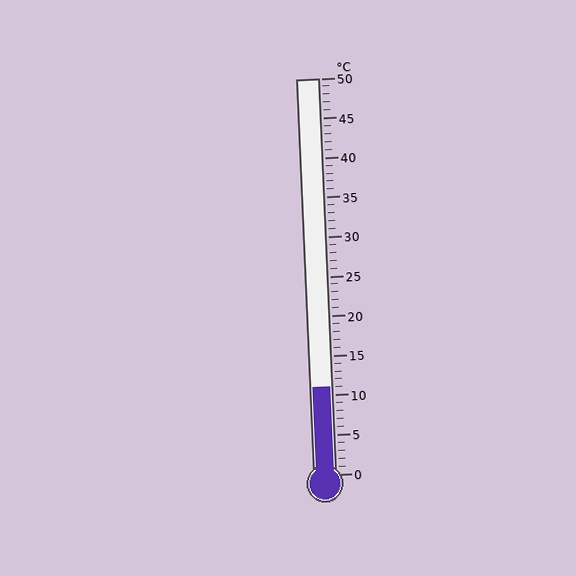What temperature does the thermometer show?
The thermometer shows approximately 11°C.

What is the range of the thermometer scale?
The thermometer scale ranges from 0°C to 50°C.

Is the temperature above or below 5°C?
The temperature is above 5°C.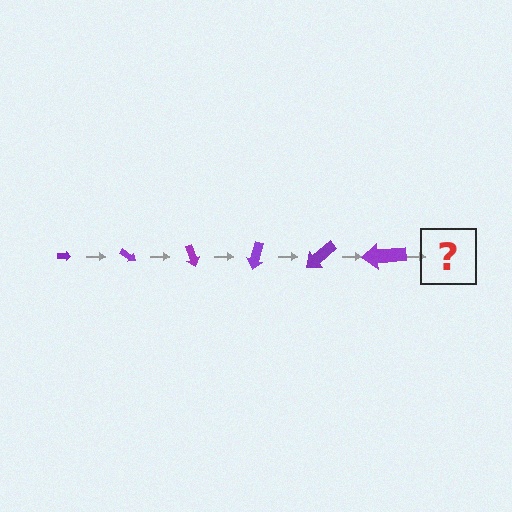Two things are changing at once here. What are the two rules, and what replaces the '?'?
The two rules are that the arrow grows larger each step and it rotates 35 degrees each step. The '?' should be an arrow, larger than the previous one and rotated 210 degrees from the start.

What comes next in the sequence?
The next element should be an arrow, larger than the previous one and rotated 210 degrees from the start.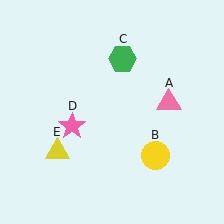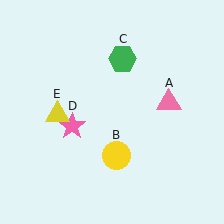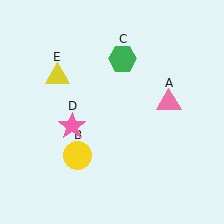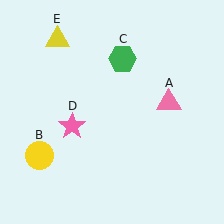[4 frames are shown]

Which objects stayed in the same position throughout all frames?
Pink triangle (object A) and green hexagon (object C) and pink star (object D) remained stationary.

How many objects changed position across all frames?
2 objects changed position: yellow circle (object B), yellow triangle (object E).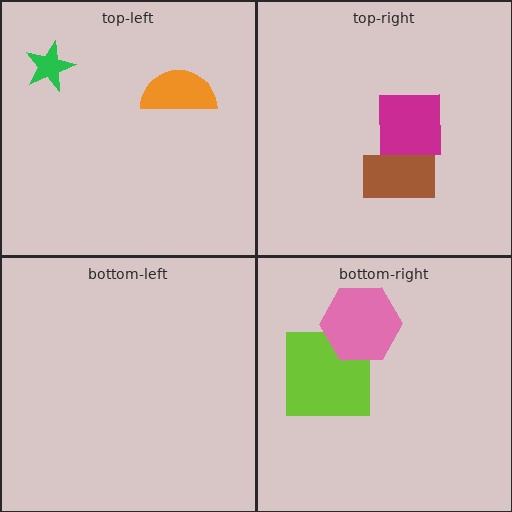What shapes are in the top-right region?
The magenta square, the brown rectangle.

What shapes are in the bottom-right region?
The lime square, the pink hexagon.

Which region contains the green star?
The top-left region.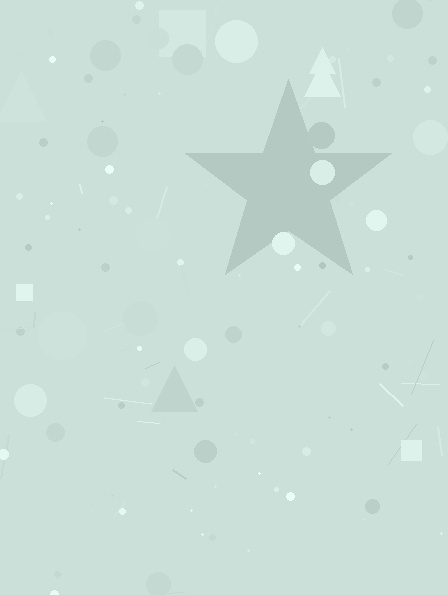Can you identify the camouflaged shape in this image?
The camouflaged shape is a star.